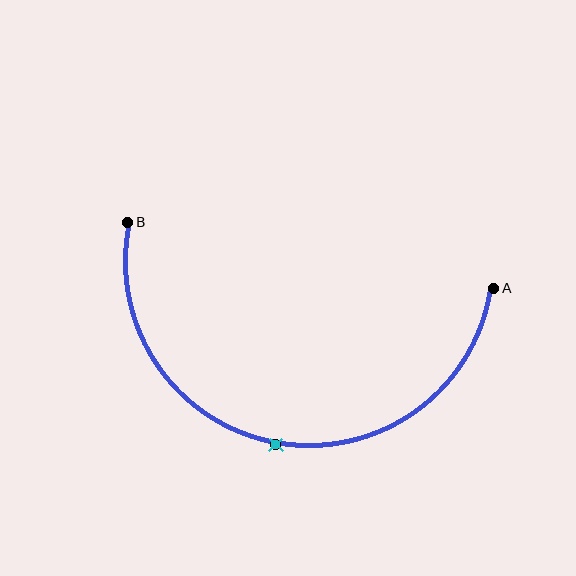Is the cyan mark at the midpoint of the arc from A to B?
Yes. The cyan mark lies on the arc at equal arc-length from both A and B — it is the arc midpoint.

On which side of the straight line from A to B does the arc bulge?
The arc bulges below the straight line connecting A and B.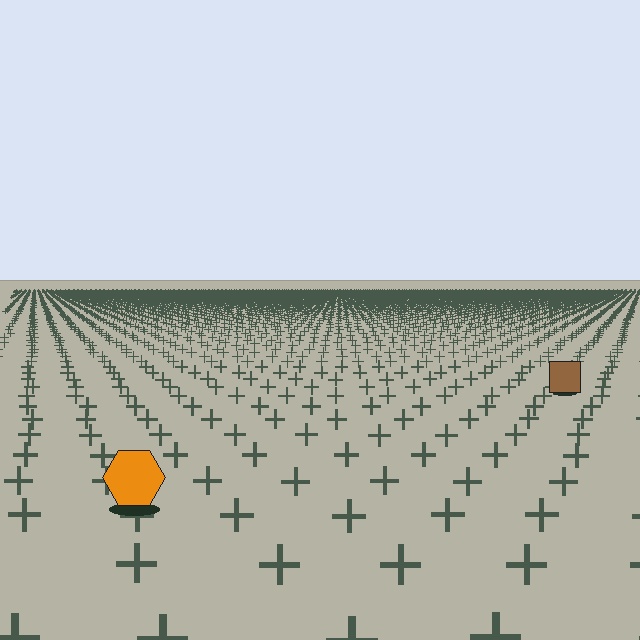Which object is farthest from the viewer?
The brown square is farthest from the viewer. It appears smaller and the ground texture around it is denser.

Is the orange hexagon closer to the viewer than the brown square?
Yes. The orange hexagon is closer — you can tell from the texture gradient: the ground texture is coarser near it.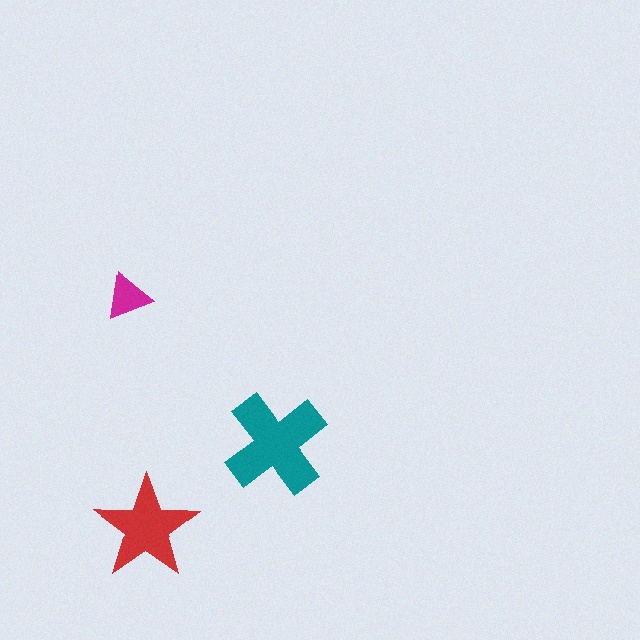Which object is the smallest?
The magenta triangle.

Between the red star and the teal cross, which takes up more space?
The teal cross.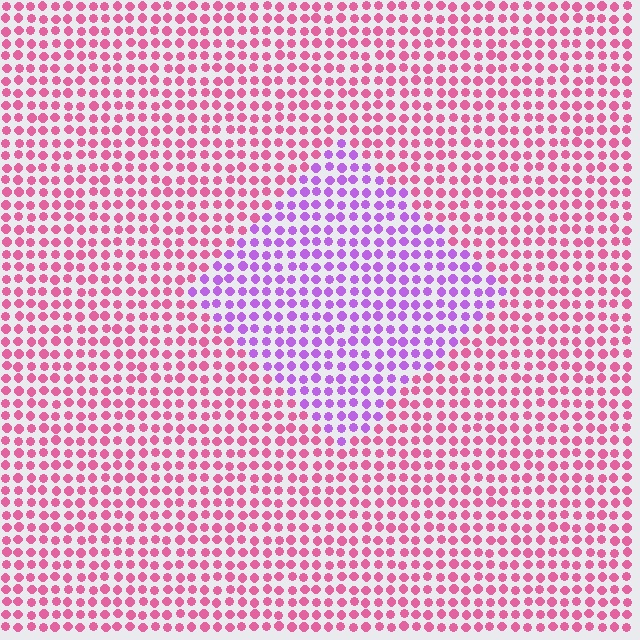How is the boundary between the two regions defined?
The boundary is defined purely by a slight shift in hue (about 50 degrees). Spacing, size, and orientation are identical on both sides.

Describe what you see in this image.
The image is filled with small pink elements in a uniform arrangement. A diamond-shaped region is visible where the elements are tinted to a slightly different hue, forming a subtle color boundary.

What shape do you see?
I see a diamond.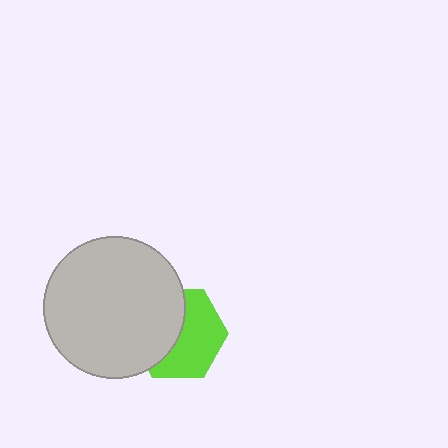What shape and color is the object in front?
The object in front is a light gray circle.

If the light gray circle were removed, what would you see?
You would see the complete lime hexagon.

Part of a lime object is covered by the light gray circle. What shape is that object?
It is a hexagon.